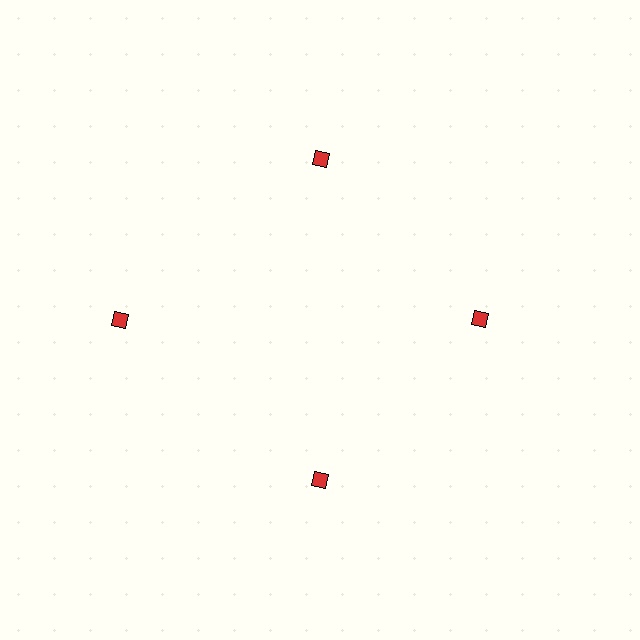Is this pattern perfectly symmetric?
No. The 4 red diamonds are arranged in a ring, but one element near the 9 o'clock position is pushed outward from the center, breaking the 4-fold rotational symmetry.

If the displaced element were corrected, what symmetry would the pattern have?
It would have 4-fold rotational symmetry — the pattern would map onto itself every 90 degrees.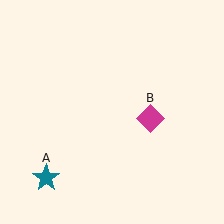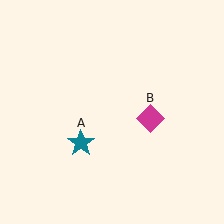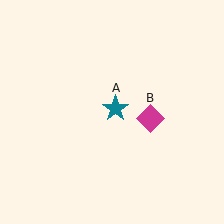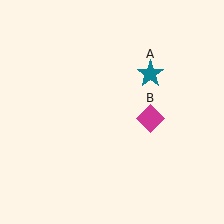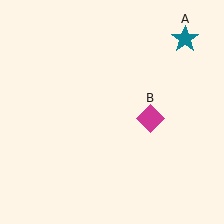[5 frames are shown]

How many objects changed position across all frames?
1 object changed position: teal star (object A).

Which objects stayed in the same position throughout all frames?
Magenta diamond (object B) remained stationary.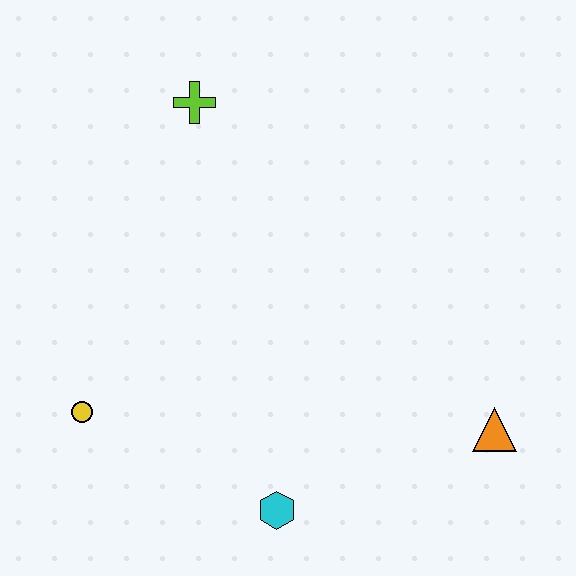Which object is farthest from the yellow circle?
The orange triangle is farthest from the yellow circle.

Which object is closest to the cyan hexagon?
The yellow circle is closest to the cyan hexagon.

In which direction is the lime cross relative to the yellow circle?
The lime cross is above the yellow circle.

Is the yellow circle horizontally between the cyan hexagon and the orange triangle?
No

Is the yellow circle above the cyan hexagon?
Yes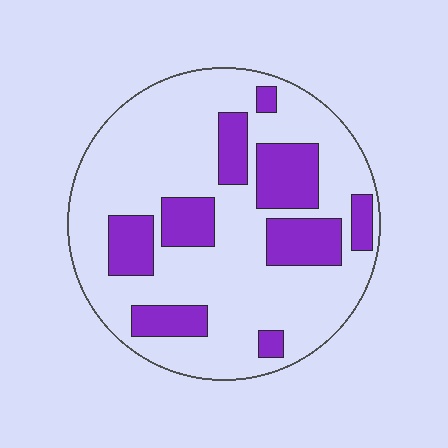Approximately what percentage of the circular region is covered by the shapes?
Approximately 25%.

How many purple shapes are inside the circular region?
9.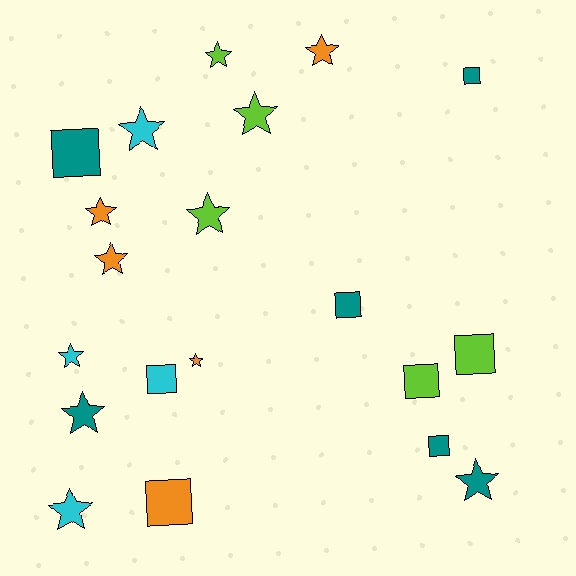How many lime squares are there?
There are 2 lime squares.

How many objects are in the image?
There are 20 objects.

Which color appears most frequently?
Teal, with 6 objects.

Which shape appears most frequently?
Star, with 12 objects.